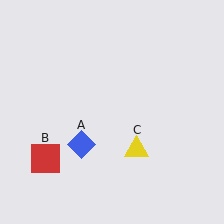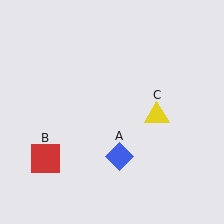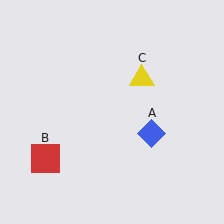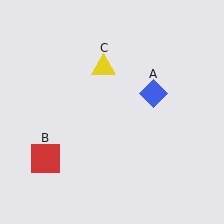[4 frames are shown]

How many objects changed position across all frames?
2 objects changed position: blue diamond (object A), yellow triangle (object C).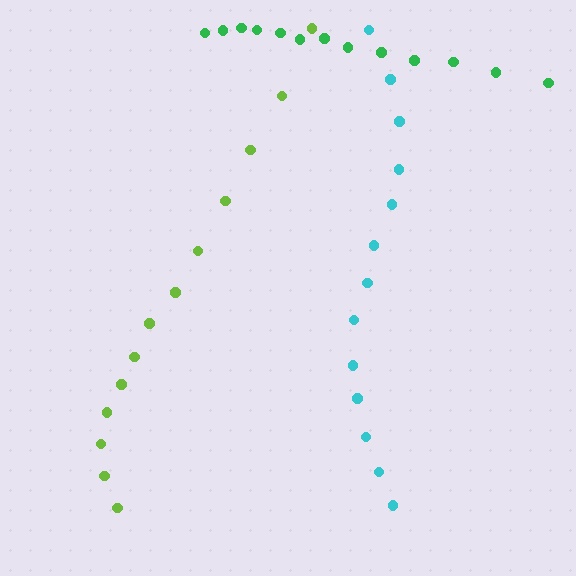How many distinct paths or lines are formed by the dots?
There are 3 distinct paths.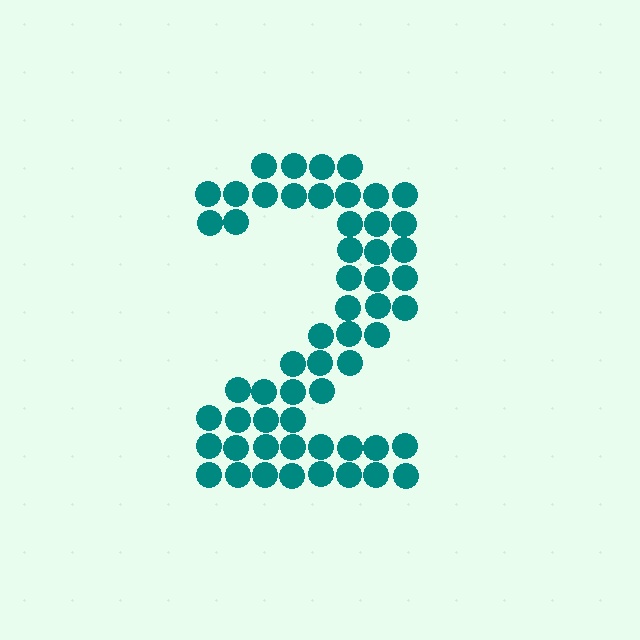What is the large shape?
The large shape is the digit 2.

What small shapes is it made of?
It is made of small circles.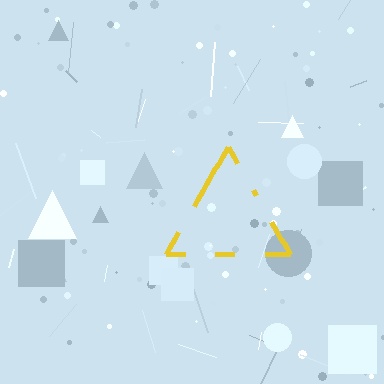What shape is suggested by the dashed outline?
The dashed outline suggests a triangle.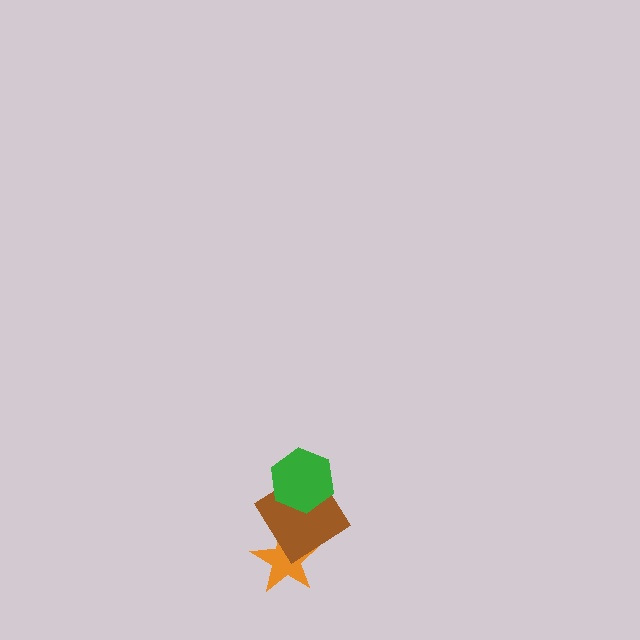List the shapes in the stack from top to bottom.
From top to bottom: the green hexagon, the brown diamond, the orange star.